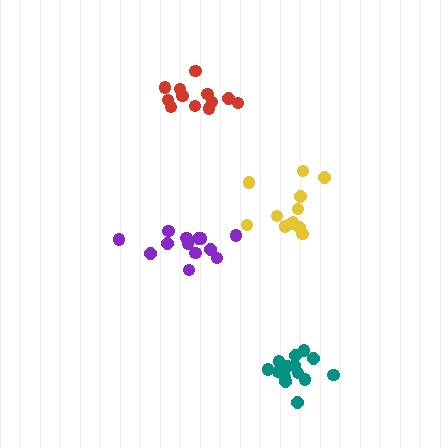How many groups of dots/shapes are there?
There are 4 groups.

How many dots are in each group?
Group 1: 13 dots, Group 2: 14 dots, Group 3: 12 dots, Group 4: 12 dots (51 total).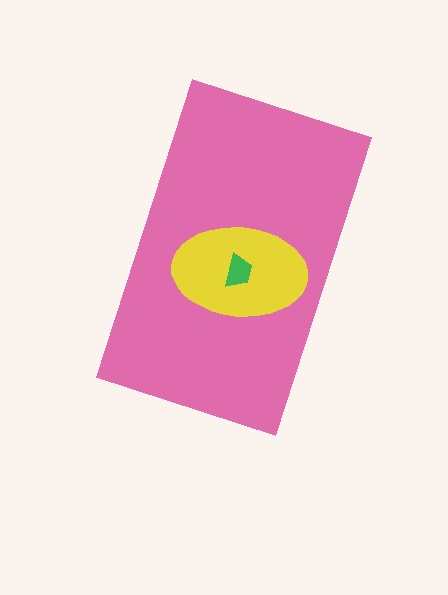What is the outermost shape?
The pink rectangle.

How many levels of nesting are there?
3.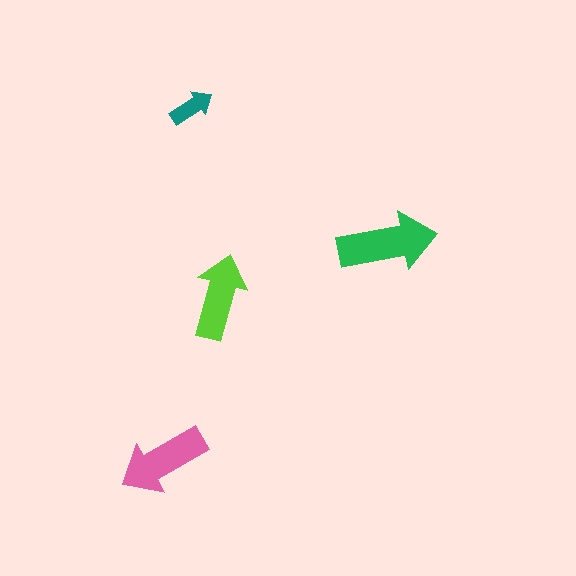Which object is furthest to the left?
The pink arrow is leftmost.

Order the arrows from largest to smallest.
the green one, the pink one, the lime one, the teal one.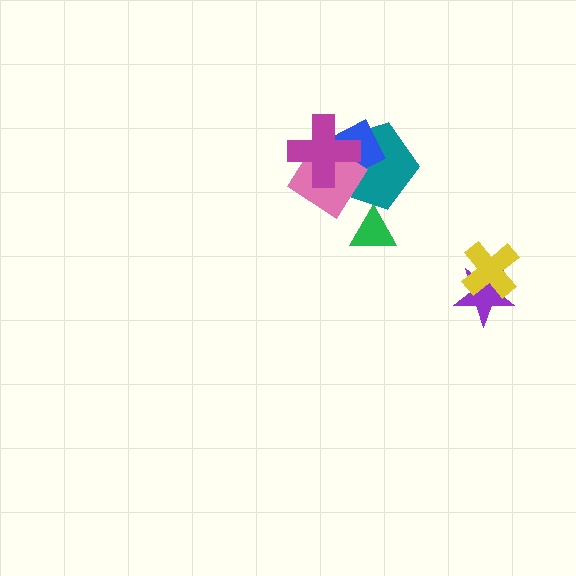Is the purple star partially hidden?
Yes, it is partially covered by another shape.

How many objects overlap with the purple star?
1 object overlaps with the purple star.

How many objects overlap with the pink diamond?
3 objects overlap with the pink diamond.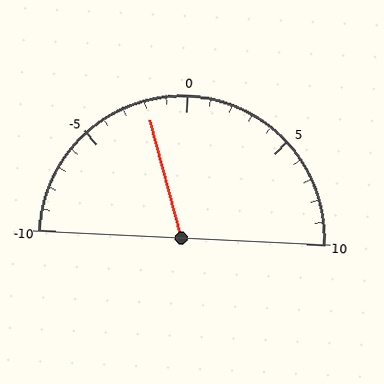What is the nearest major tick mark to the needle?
The nearest major tick mark is 0.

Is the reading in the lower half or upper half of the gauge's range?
The reading is in the lower half of the range (-10 to 10).